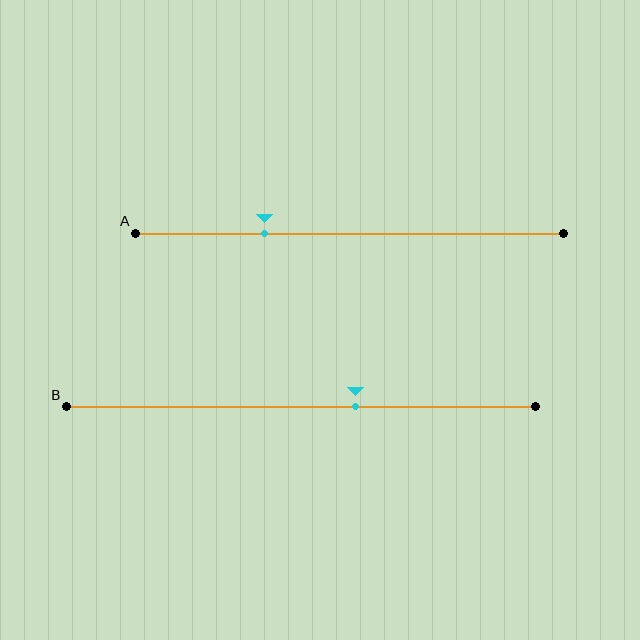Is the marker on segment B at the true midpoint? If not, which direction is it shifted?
No, the marker on segment B is shifted to the right by about 12% of the segment length.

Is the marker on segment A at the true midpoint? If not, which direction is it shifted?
No, the marker on segment A is shifted to the left by about 20% of the segment length.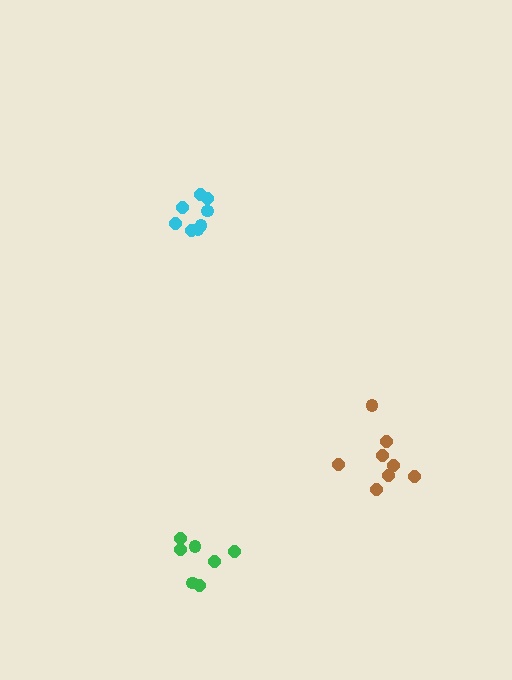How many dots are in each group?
Group 1: 8 dots, Group 2: 8 dots, Group 3: 7 dots (23 total).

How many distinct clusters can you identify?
There are 3 distinct clusters.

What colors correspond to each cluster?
The clusters are colored: brown, cyan, green.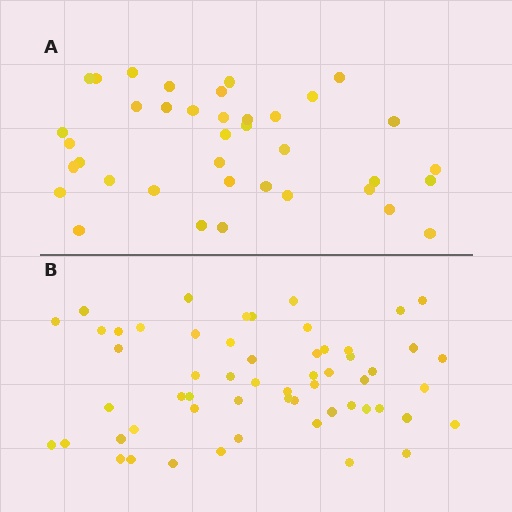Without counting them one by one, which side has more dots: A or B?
Region B (the bottom region) has more dots.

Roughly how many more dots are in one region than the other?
Region B has approximately 20 more dots than region A.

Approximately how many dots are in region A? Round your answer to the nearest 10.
About 40 dots. (The exact count is 38, which rounds to 40.)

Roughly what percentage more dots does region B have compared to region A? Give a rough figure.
About 50% more.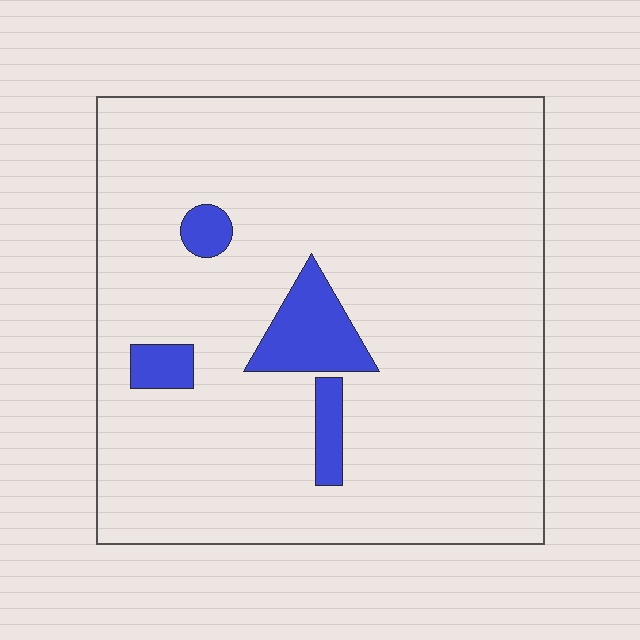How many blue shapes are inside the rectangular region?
4.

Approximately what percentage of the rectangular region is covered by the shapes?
Approximately 10%.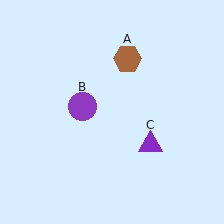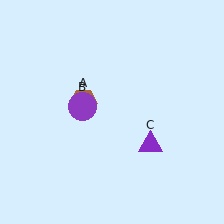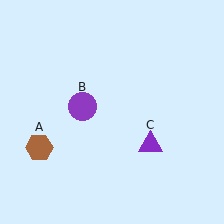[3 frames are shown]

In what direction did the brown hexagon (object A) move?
The brown hexagon (object A) moved down and to the left.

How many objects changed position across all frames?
1 object changed position: brown hexagon (object A).